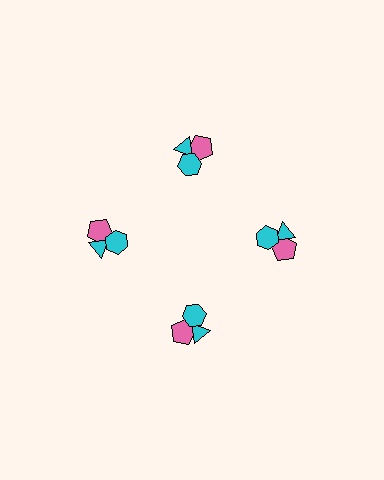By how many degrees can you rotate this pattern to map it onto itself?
The pattern maps onto itself every 90 degrees of rotation.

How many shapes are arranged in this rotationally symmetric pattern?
There are 12 shapes, arranged in 4 groups of 3.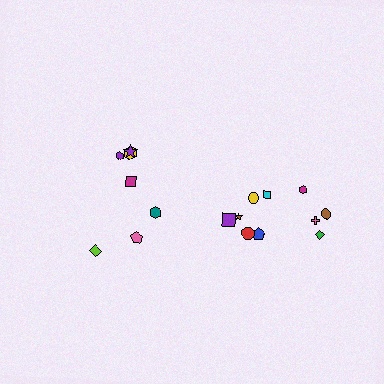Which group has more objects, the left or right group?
The right group.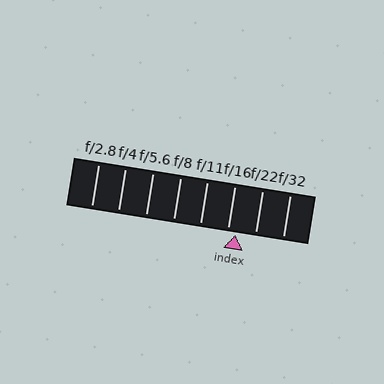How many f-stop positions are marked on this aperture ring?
There are 8 f-stop positions marked.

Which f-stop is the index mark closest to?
The index mark is closest to f/16.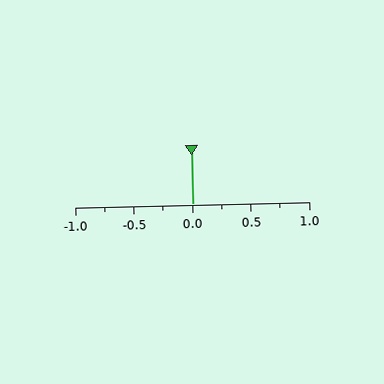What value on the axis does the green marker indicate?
The marker indicates approximately 0.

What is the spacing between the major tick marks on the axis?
The major ticks are spaced 0.5 apart.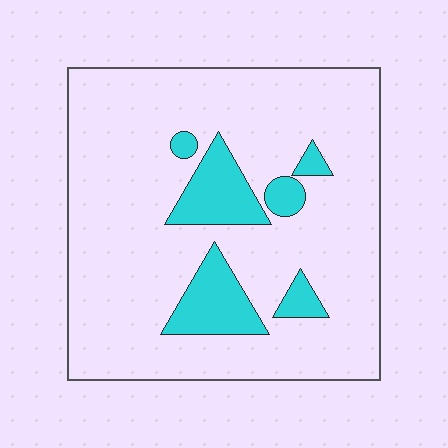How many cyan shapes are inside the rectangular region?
6.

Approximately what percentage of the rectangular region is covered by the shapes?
Approximately 15%.